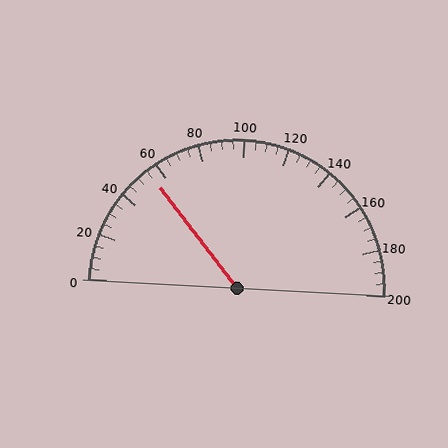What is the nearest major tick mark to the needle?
The nearest major tick mark is 60.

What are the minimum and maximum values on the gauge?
The gauge ranges from 0 to 200.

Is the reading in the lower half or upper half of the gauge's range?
The reading is in the lower half of the range (0 to 200).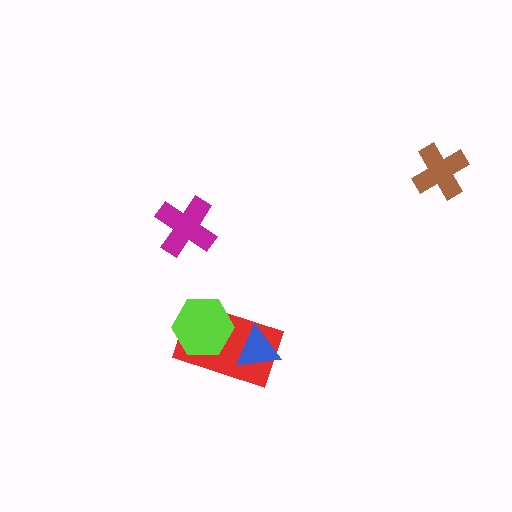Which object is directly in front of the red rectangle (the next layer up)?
The blue triangle is directly in front of the red rectangle.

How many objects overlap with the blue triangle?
1 object overlaps with the blue triangle.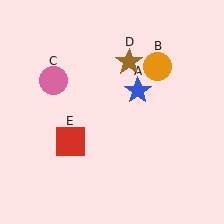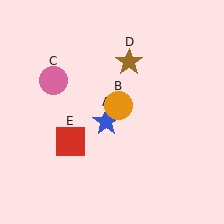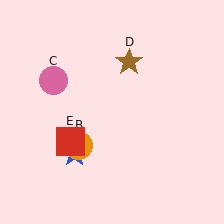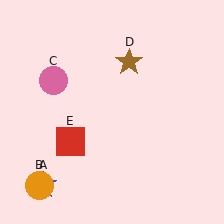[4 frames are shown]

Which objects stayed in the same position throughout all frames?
Pink circle (object C) and brown star (object D) and red square (object E) remained stationary.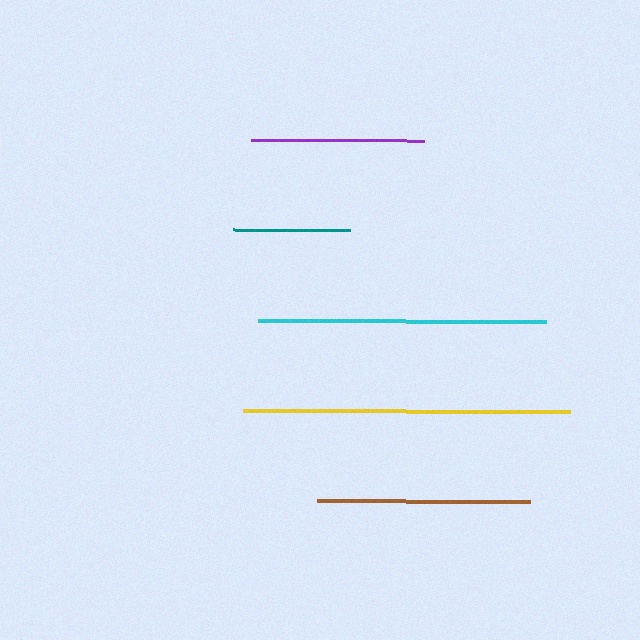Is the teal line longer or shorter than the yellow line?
The yellow line is longer than the teal line.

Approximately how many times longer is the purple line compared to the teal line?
The purple line is approximately 1.5 times the length of the teal line.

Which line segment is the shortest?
The teal line is the shortest at approximately 116 pixels.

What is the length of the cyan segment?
The cyan segment is approximately 289 pixels long.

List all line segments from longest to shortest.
From longest to shortest: yellow, cyan, brown, purple, teal.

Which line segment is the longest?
The yellow line is the longest at approximately 327 pixels.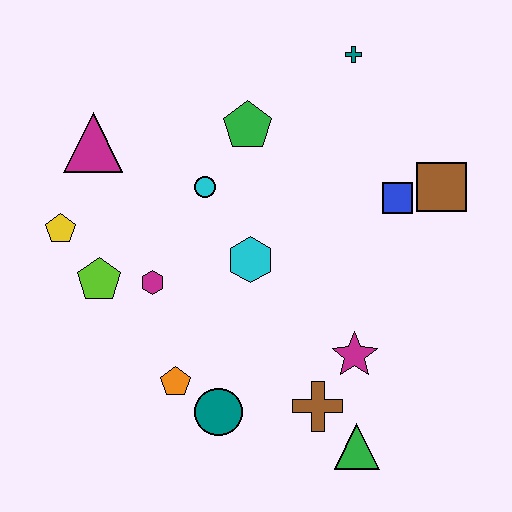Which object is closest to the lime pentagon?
The magenta hexagon is closest to the lime pentagon.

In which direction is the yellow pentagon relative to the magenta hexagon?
The yellow pentagon is to the left of the magenta hexagon.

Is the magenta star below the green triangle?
No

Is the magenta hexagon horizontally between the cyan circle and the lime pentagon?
Yes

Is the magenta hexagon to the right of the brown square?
No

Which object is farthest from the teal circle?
The teal cross is farthest from the teal circle.